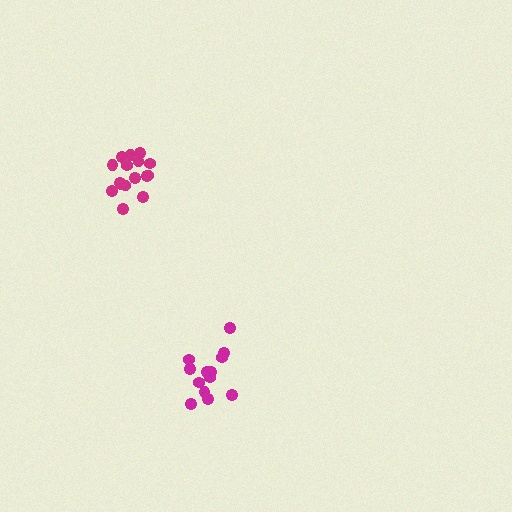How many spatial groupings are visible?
There are 2 spatial groupings.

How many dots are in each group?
Group 1: 13 dots, Group 2: 16 dots (29 total).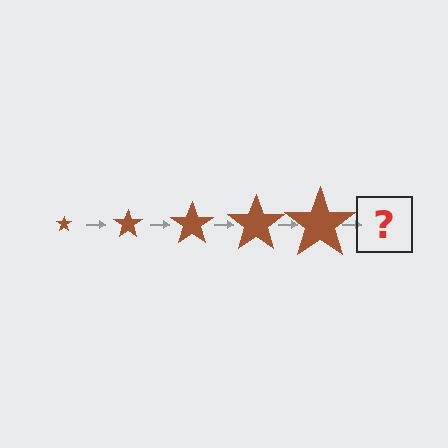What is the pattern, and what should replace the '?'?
The pattern is that the star gets progressively larger each step. The '?' should be a brown star, larger than the previous one.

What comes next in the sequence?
The next element should be a brown star, larger than the previous one.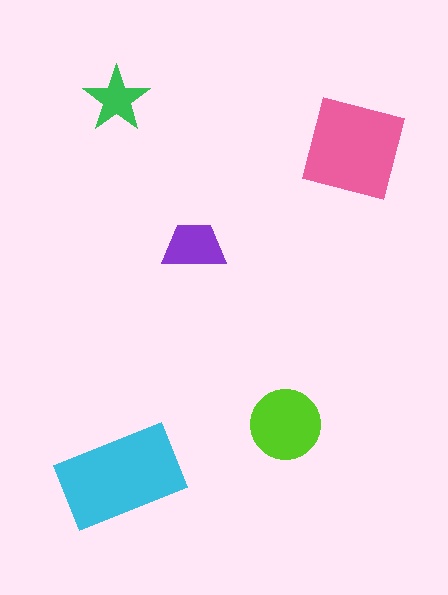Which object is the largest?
The cyan rectangle.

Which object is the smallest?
The green star.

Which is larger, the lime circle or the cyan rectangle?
The cyan rectangle.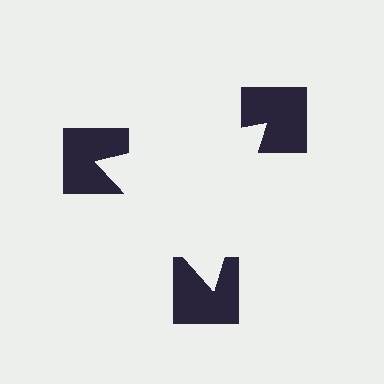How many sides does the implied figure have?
3 sides.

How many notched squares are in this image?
There are 3 — one at each vertex of the illusory triangle.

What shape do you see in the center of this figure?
An illusory triangle — its edges are inferred from the aligned wedge cuts in the notched squares, not physically drawn.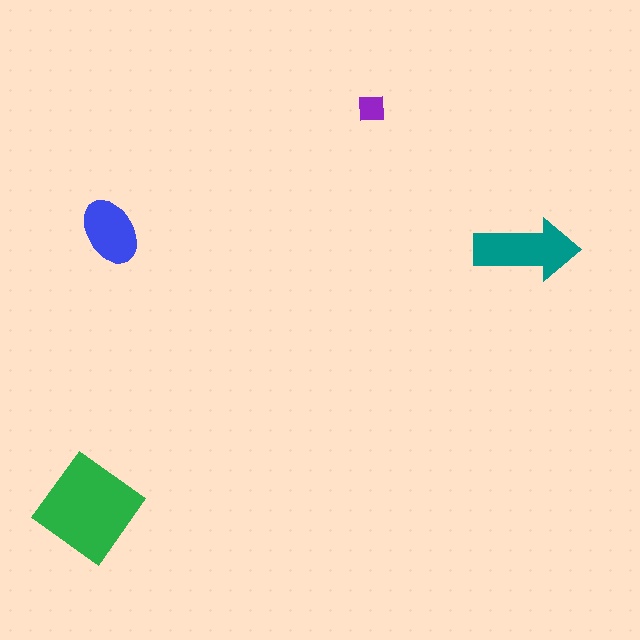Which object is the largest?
The green diamond.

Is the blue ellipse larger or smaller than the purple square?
Larger.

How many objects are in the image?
There are 4 objects in the image.